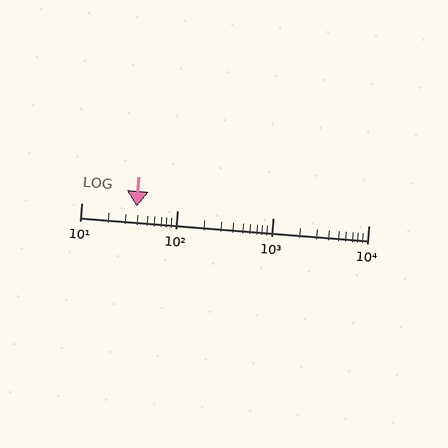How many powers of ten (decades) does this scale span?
The scale spans 3 decades, from 10 to 10000.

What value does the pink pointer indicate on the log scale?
The pointer indicates approximately 38.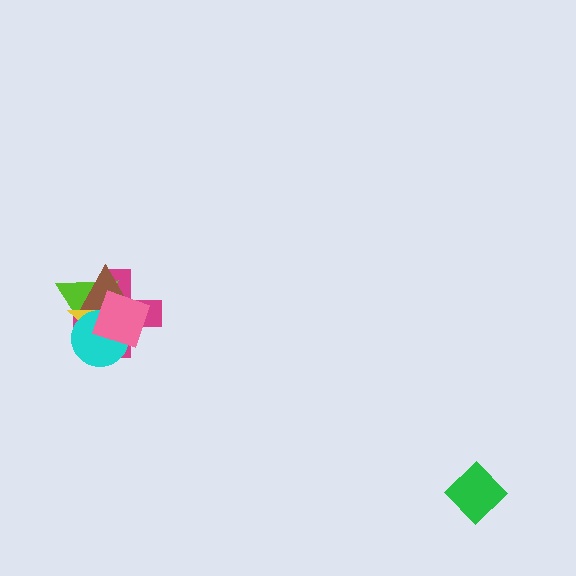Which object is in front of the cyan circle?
The pink diamond is in front of the cyan circle.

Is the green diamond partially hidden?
No, no other shape covers it.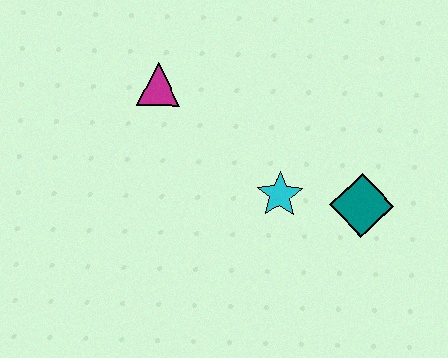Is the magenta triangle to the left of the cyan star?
Yes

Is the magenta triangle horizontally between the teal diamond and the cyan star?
No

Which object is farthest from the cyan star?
The magenta triangle is farthest from the cyan star.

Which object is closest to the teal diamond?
The cyan star is closest to the teal diamond.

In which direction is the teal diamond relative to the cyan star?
The teal diamond is to the right of the cyan star.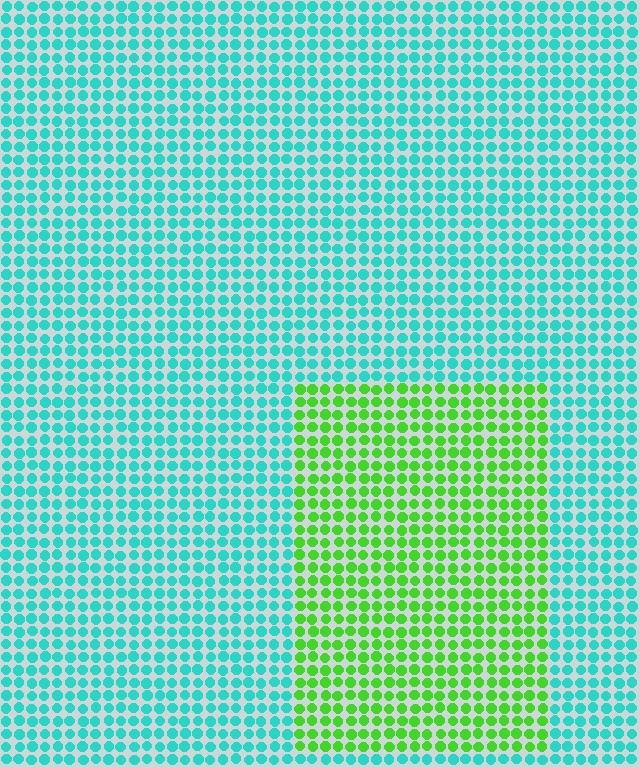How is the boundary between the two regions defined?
The boundary is defined purely by a slight shift in hue (about 63 degrees). Spacing, size, and orientation are identical on both sides.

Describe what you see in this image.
The image is filled with small cyan elements in a uniform arrangement. A rectangle-shaped region is visible where the elements are tinted to a slightly different hue, forming a subtle color boundary.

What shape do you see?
I see a rectangle.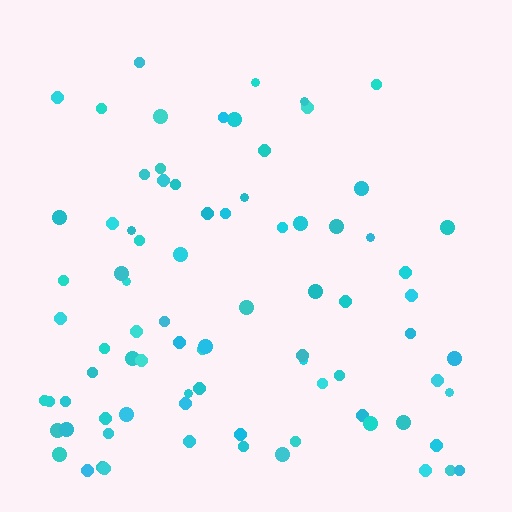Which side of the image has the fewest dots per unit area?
The top.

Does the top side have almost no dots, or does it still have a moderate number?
Still a moderate number, just noticeably fewer than the bottom.